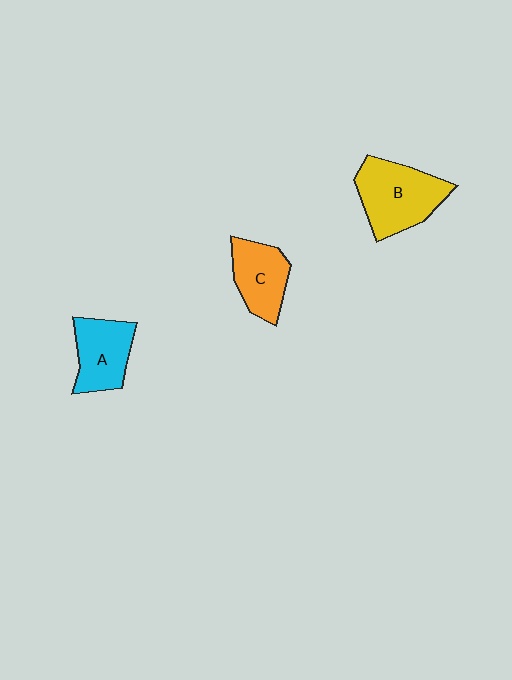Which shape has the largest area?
Shape B (yellow).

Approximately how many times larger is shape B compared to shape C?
Approximately 1.4 times.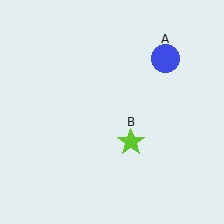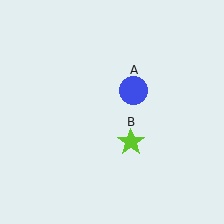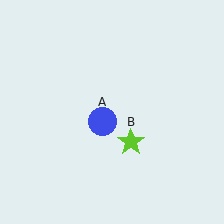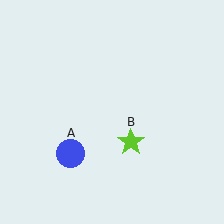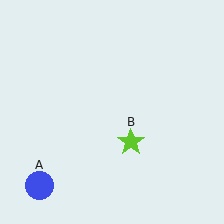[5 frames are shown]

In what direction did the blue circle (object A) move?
The blue circle (object A) moved down and to the left.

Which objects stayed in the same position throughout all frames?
Lime star (object B) remained stationary.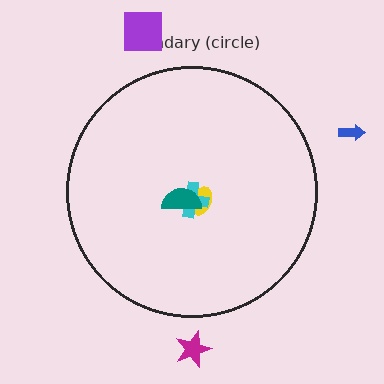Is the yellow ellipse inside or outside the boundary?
Inside.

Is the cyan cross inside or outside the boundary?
Inside.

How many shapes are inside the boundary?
3 inside, 3 outside.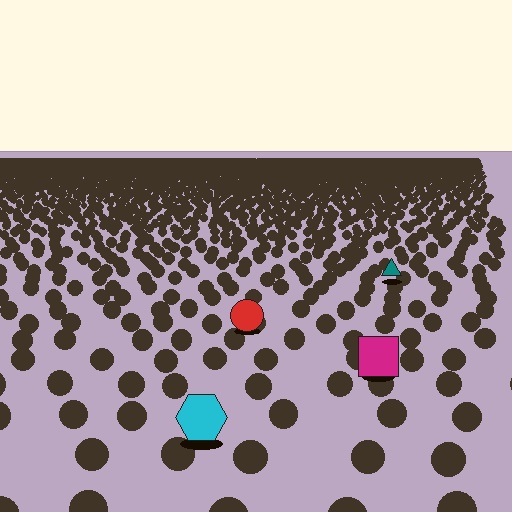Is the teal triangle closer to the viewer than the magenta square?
No. The magenta square is closer — you can tell from the texture gradient: the ground texture is coarser near it.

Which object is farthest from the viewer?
The teal triangle is farthest from the viewer. It appears smaller and the ground texture around it is denser.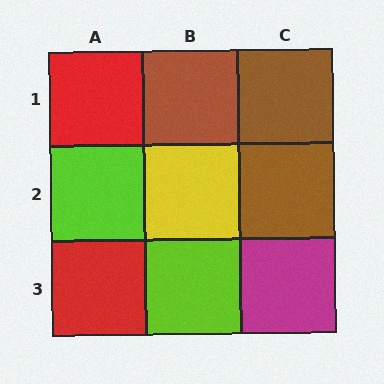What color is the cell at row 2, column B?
Yellow.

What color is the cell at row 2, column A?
Lime.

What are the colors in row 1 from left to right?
Red, brown, brown.